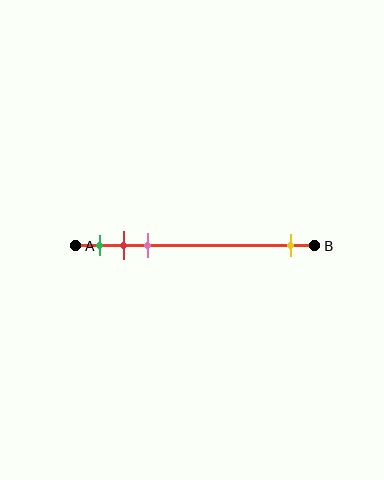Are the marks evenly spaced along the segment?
No, the marks are not evenly spaced.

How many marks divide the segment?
There are 4 marks dividing the segment.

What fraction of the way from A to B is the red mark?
The red mark is approximately 20% (0.2) of the way from A to B.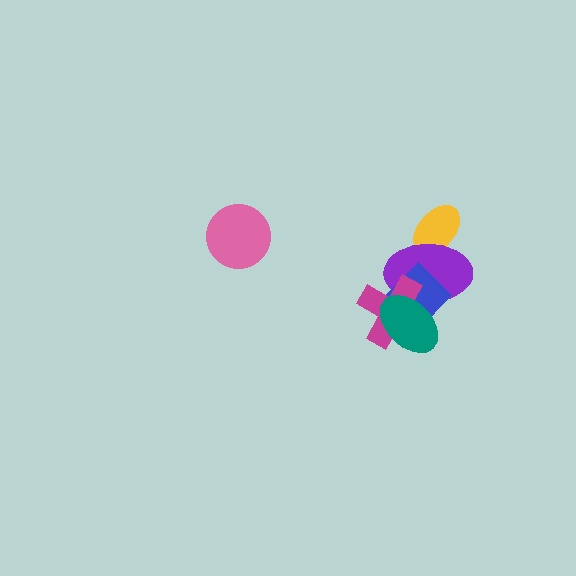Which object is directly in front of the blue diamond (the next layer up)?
The magenta cross is directly in front of the blue diamond.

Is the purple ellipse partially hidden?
Yes, it is partially covered by another shape.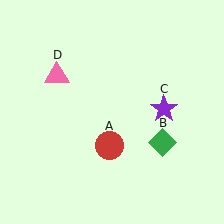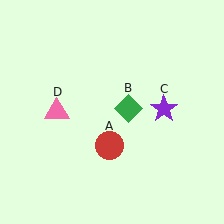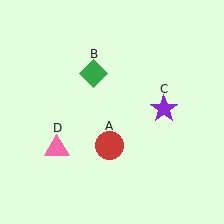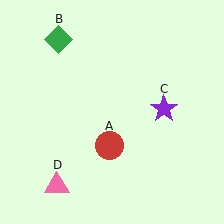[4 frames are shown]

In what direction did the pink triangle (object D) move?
The pink triangle (object D) moved down.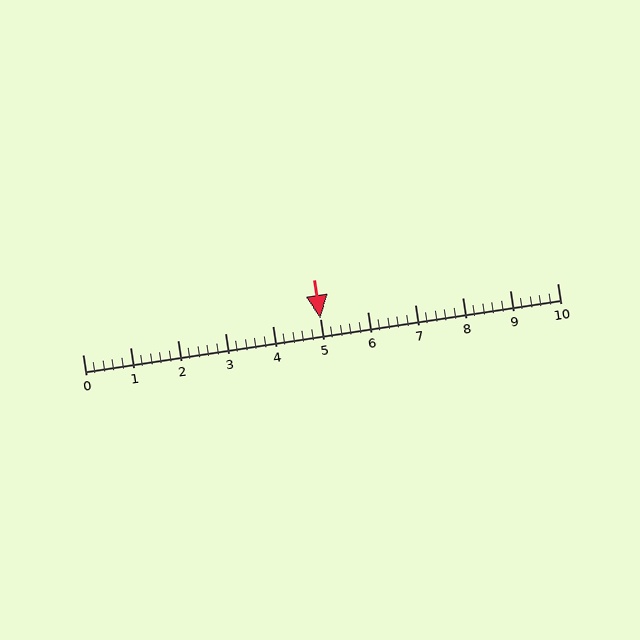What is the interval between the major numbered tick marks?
The major tick marks are spaced 1 units apart.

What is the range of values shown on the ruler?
The ruler shows values from 0 to 10.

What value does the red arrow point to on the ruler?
The red arrow points to approximately 5.0.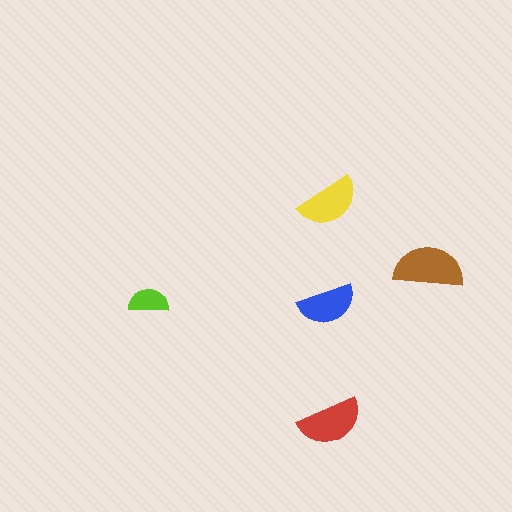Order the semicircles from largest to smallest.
the brown one, the red one, the yellow one, the blue one, the lime one.